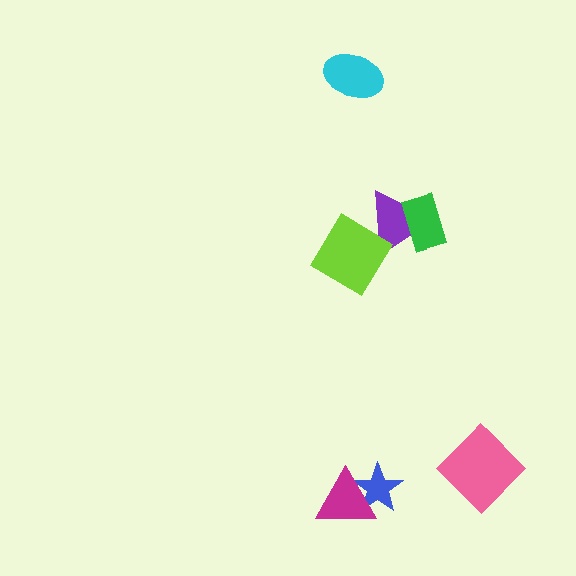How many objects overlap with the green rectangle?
1 object overlaps with the green rectangle.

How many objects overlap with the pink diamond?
0 objects overlap with the pink diamond.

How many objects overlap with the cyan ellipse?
0 objects overlap with the cyan ellipse.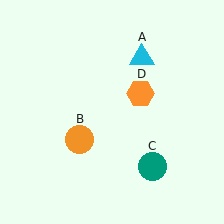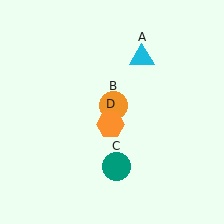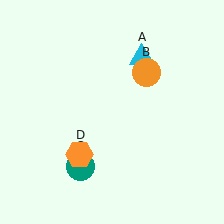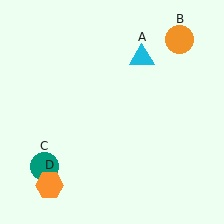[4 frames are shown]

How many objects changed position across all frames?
3 objects changed position: orange circle (object B), teal circle (object C), orange hexagon (object D).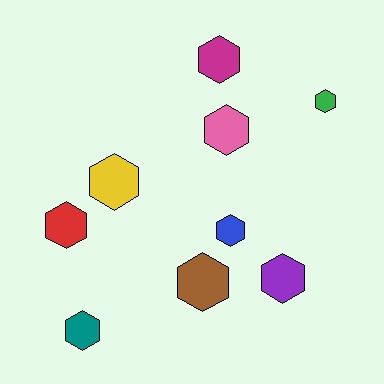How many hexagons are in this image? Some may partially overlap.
There are 9 hexagons.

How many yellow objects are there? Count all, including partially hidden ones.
There is 1 yellow object.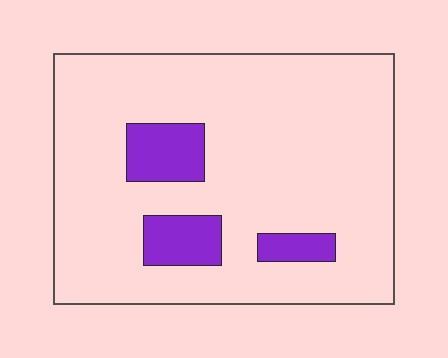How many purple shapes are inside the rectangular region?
3.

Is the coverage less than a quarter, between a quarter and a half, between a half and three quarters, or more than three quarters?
Less than a quarter.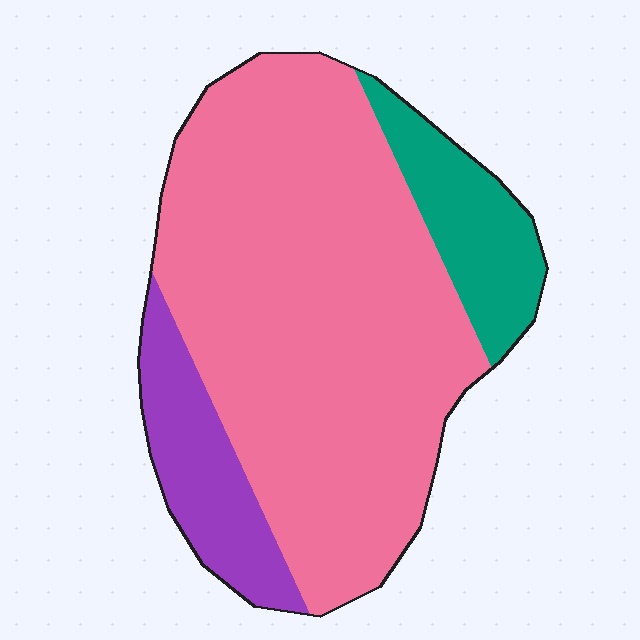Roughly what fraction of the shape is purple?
Purple covers 14% of the shape.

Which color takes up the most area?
Pink, at roughly 75%.